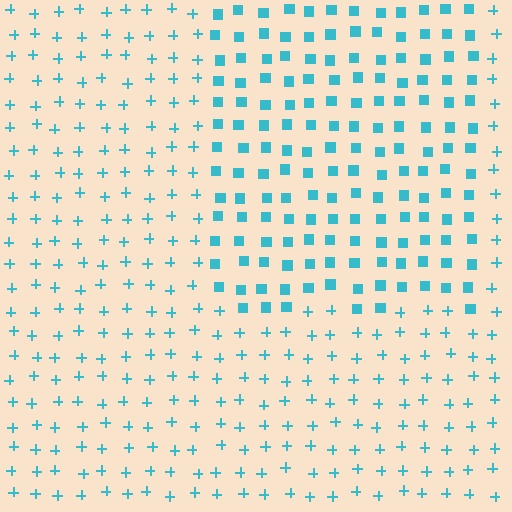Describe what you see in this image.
The image is filled with small cyan elements arranged in a uniform grid. A rectangle-shaped region contains squares, while the surrounding area contains plus signs. The boundary is defined purely by the change in element shape.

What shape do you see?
I see a rectangle.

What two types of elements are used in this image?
The image uses squares inside the rectangle region and plus signs outside it.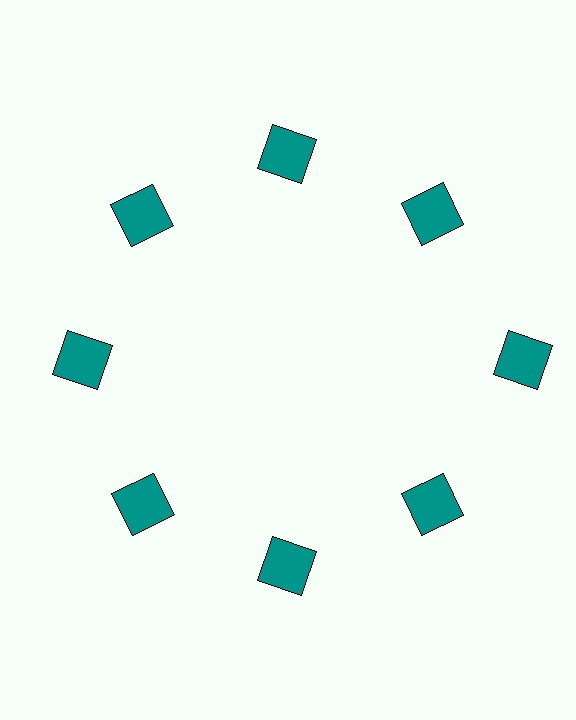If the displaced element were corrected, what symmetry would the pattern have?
It would have 8-fold rotational symmetry — the pattern would map onto itself every 45 degrees.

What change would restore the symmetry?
The symmetry would be restored by moving it inward, back onto the ring so that all 8 squares sit at equal angles and equal distance from the center.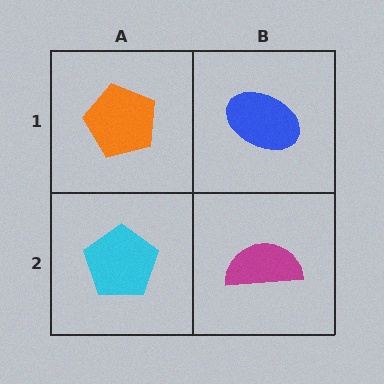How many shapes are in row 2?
2 shapes.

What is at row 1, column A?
An orange pentagon.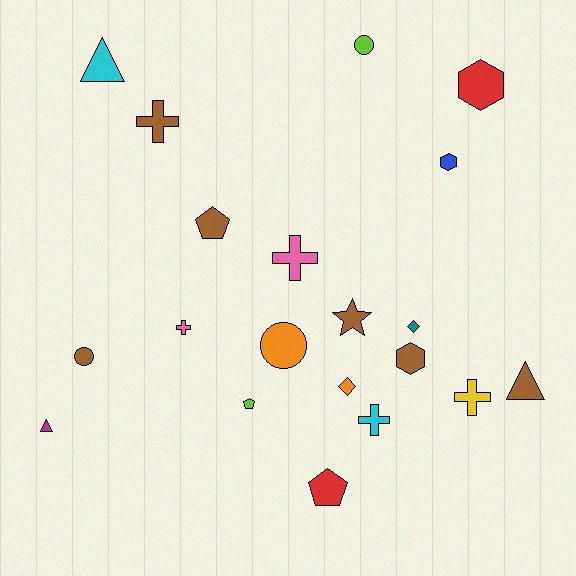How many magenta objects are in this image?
There is 1 magenta object.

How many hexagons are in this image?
There are 3 hexagons.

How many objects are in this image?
There are 20 objects.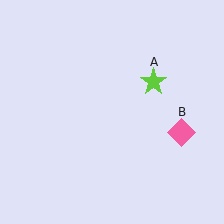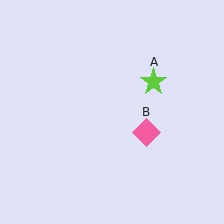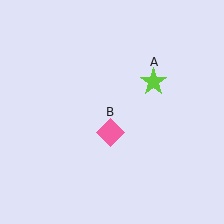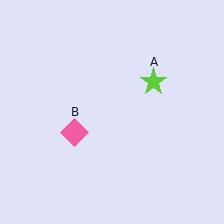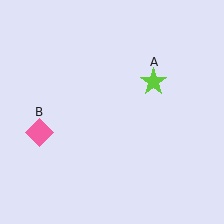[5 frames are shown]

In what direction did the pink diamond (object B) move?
The pink diamond (object B) moved left.